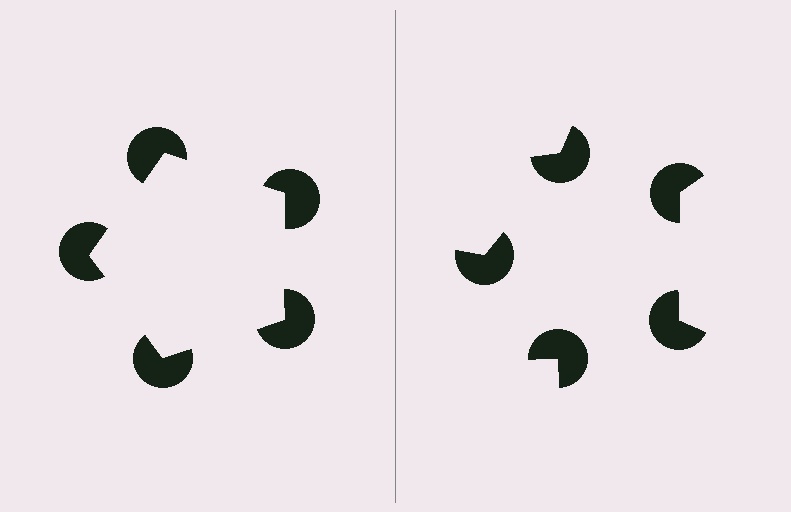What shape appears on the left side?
An illusory pentagon.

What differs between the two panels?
The pac-man discs are positioned identically on both sides; only the wedge orientations differ. On the left they align to a pentagon; on the right they are misaligned.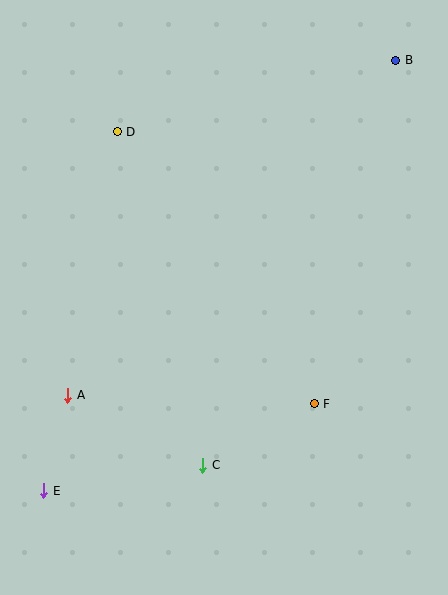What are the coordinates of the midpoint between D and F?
The midpoint between D and F is at (216, 268).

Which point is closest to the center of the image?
Point F at (314, 404) is closest to the center.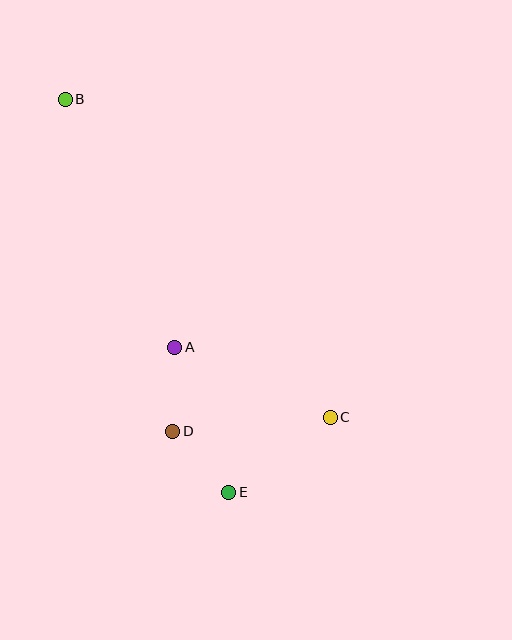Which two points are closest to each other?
Points D and E are closest to each other.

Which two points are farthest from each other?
Points B and E are farthest from each other.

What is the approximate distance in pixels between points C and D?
The distance between C and D is approximately 158 pixels.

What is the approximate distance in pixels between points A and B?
The distance between A and B is approximately 271 pixels.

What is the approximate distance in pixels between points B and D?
The distance between B and D is approximately 349 pixels.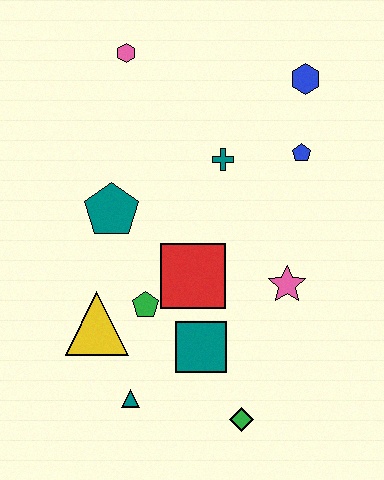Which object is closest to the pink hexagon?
The teal cross is closest to the pink hexagon.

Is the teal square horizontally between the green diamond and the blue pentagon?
No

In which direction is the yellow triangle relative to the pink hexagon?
The yellow triangle is below the pink hexagon.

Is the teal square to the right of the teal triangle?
Yes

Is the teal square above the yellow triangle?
No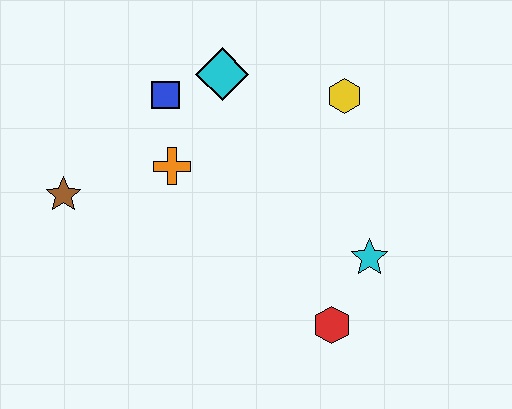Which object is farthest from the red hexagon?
The brown star is farthest from the red hexagon.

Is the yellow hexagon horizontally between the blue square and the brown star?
No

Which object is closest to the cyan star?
The red hexagon is closest to the cyan star.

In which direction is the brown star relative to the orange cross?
The brown star is to the left of the orange cross.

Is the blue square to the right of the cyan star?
No